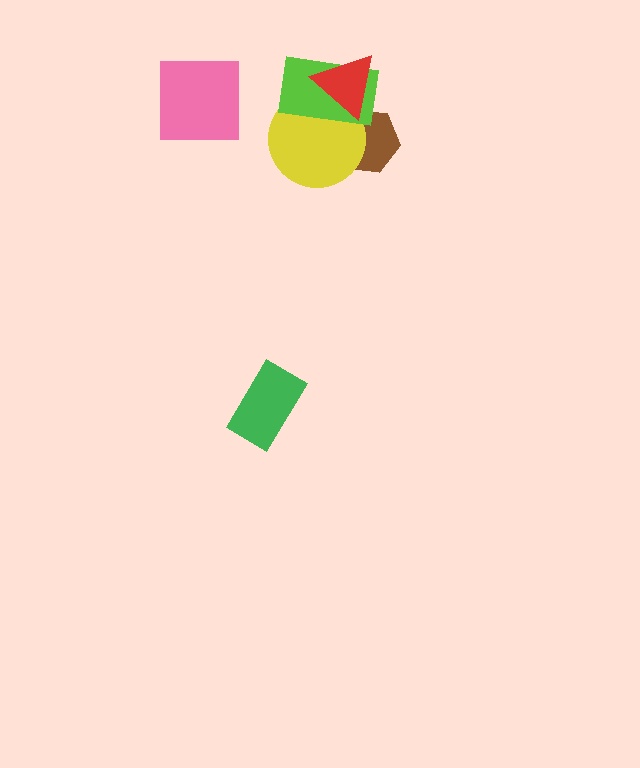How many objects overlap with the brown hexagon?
3 objects overlap with the brown hexagon.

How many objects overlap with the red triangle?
3 objects overlap with the red triangle.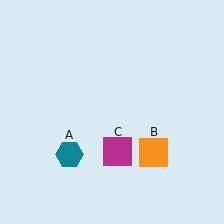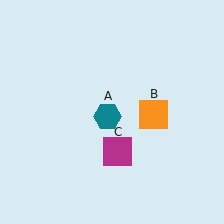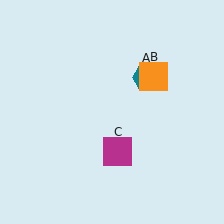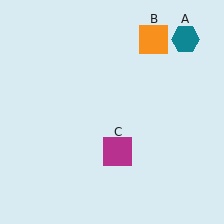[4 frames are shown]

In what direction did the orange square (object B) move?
The orange square (object B) moved up.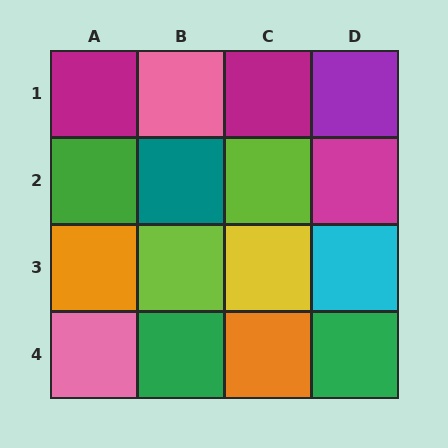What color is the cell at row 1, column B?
Pink.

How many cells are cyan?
1 cell is cyan.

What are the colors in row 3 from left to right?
Orange, lime, yellow, cyan.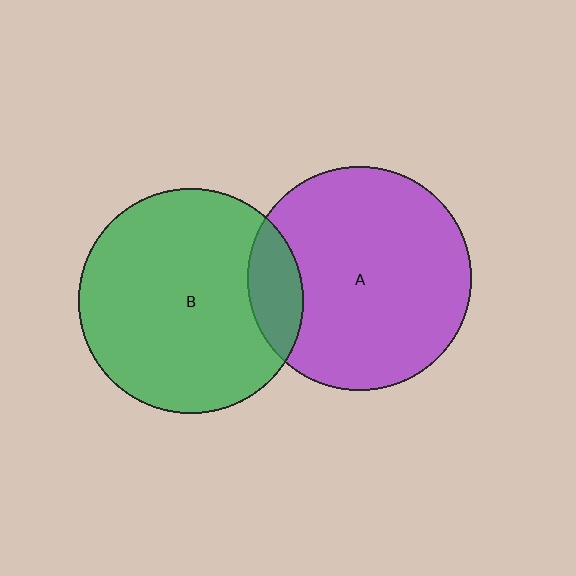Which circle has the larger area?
Circle B (green).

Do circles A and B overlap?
Yes.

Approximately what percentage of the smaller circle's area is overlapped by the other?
Approximately 15%.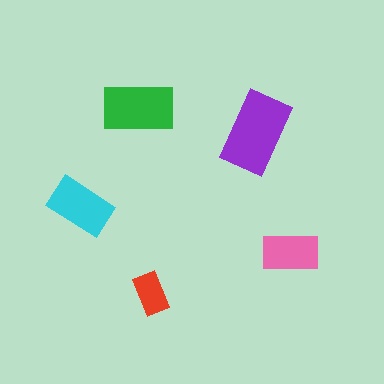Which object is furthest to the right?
The pink rectangle is rightmost.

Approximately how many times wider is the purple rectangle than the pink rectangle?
About 1.5 times wider.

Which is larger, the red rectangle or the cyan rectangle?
The cyan one.